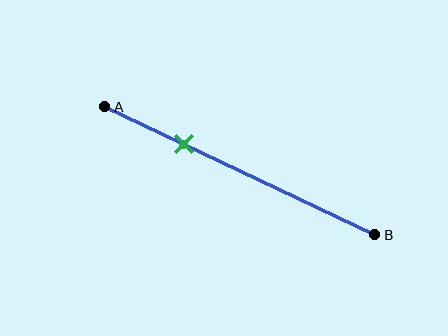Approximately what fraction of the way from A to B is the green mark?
The green mark is approximately 30% of the way from A to B.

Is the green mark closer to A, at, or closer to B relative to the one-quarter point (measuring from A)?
The green mark is closer to point B than the one-quarter point of segment AB.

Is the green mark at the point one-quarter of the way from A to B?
No, the mark is at about 30% from A, not at the 25% one-quarter point.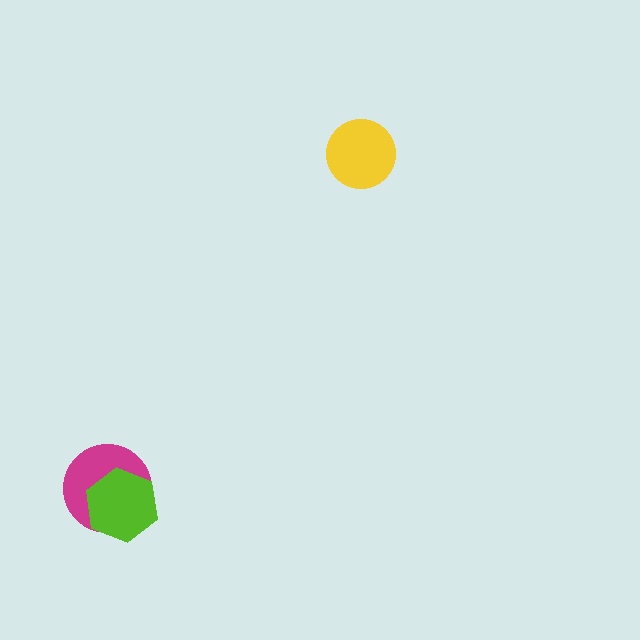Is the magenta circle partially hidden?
Yes, it is partially covered by another shape.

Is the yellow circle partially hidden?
No, no other shape covers it.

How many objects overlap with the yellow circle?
0 objects overlap with the yellow circle.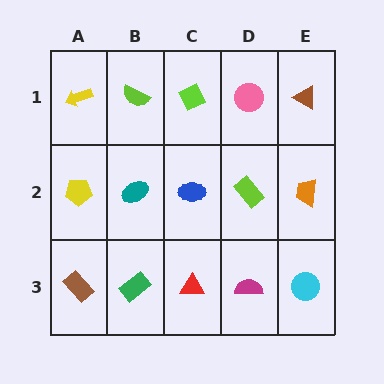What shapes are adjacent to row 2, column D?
A pink circle (row 1, column D), a magenta semicircle (row 3, column D), a blue ellipse (row 2, column C), an orange trapezoid (row 2, column E).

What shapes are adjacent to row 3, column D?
A lime rectangle (row 2, column D), a red triangle (row 3, column C), a cyan circle (row 3, column E).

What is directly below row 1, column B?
A teal ellipse.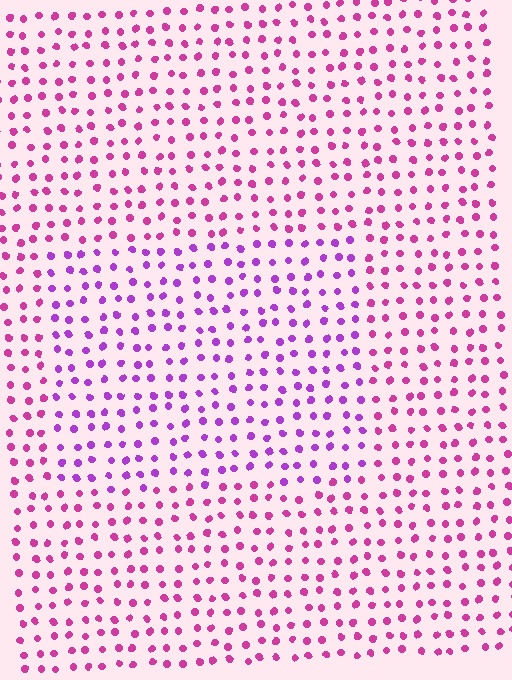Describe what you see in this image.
The image is filled with small magenta elements in a uniform arrangement. A rectangle-shaped region is visible where the elements are tinted to a slightly different hue, forming a subtle color boundary.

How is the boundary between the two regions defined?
The boundary is defined purely by a slight shift in hue (about 34 degrees). Spacing, size, and orientation are identical on both sides.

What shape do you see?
I see a rectangle.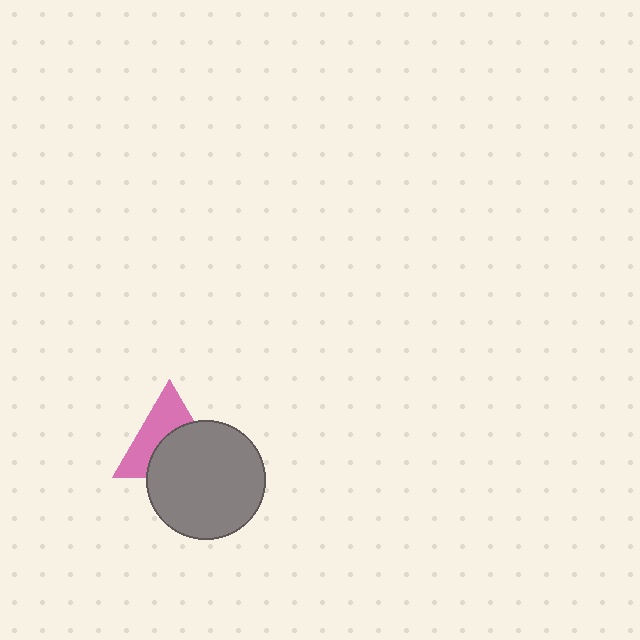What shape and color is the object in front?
The object in front is a gray circle.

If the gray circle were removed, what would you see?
You would see the complete pink triangle.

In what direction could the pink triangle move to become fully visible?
The pink triangle could move up. That would shift it out from behind the gray circle entirely.